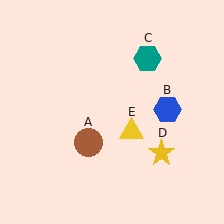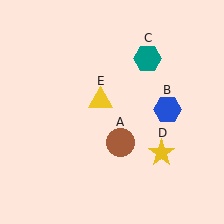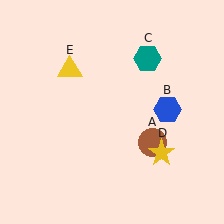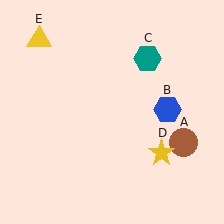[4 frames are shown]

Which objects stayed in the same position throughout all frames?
Blue hexagon (object B) and teal hexagon (object C) and yellow star (object D) remained stationary.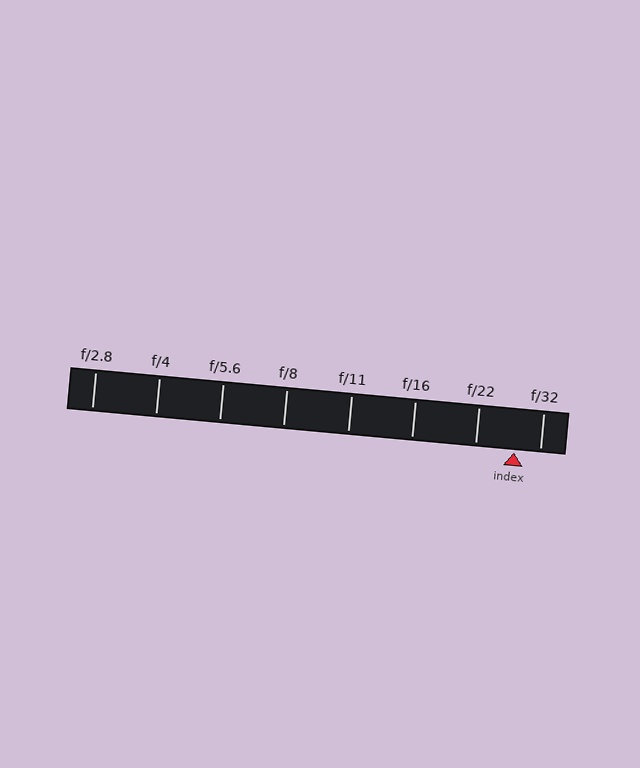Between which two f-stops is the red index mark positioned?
The index mark is between f/22 and f/32.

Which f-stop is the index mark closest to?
The index mark is closest to f/32.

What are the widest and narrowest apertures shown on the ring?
The widest aperture shown is f/2.8 and the narrowest is f/32.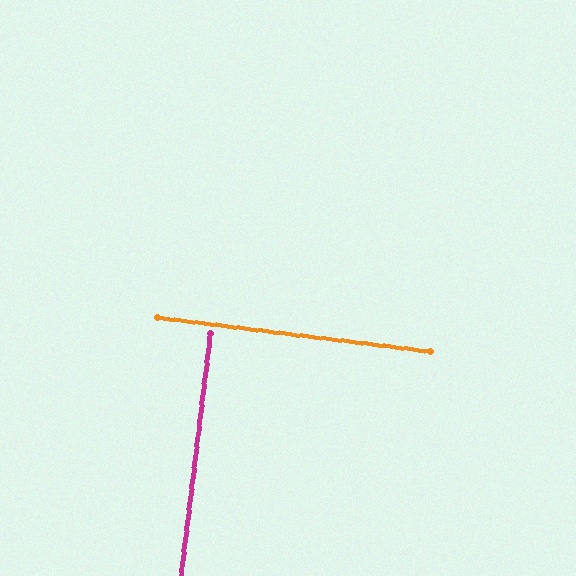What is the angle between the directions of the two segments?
Approximately 90 degrees.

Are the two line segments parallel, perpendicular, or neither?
Perpendicular — they meet at approximately 90°.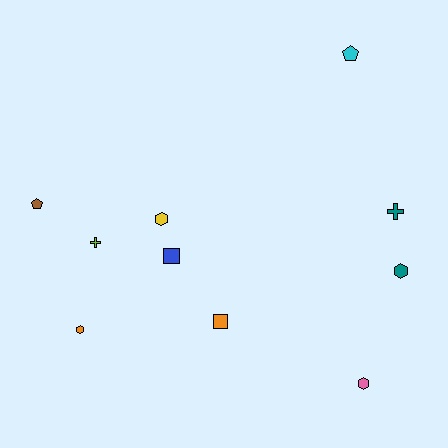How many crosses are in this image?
There are 2 crosses.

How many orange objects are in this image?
There are 2 orange objects.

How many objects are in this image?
There are 10 objects.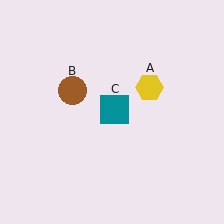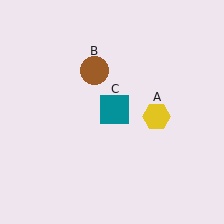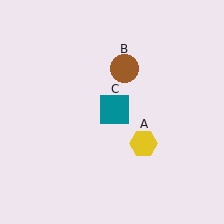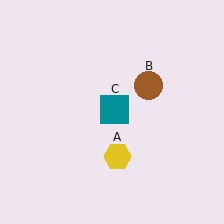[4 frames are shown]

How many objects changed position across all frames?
2 objects changed position: yellow hexagon (object A), brown circle (object B).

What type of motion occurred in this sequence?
The yellow hexagon (object A), brown circle (object B) rotated clockwise around the center of the scene.